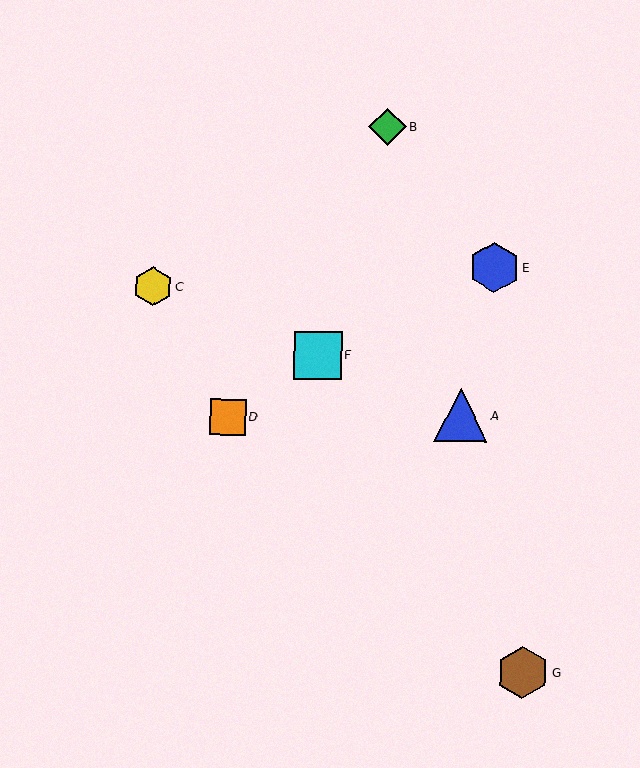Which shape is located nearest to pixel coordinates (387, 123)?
The green diamond (labeled B) at (387, 127) is nearest to that location.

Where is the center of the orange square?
The center of the orange square is at (228, 417).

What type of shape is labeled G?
Shape G is a brown hexagon.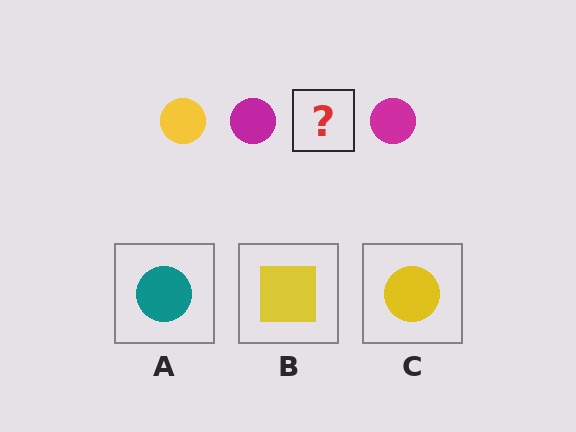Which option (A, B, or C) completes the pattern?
C.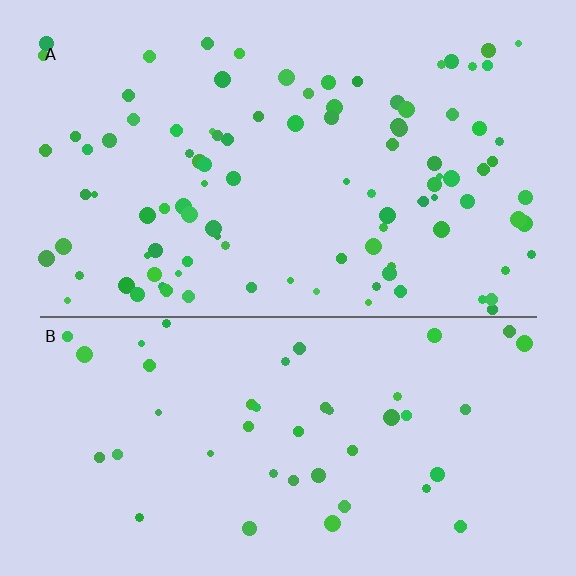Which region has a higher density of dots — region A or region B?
A (the top).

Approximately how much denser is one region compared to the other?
Approximately 2.3× — region A over region B.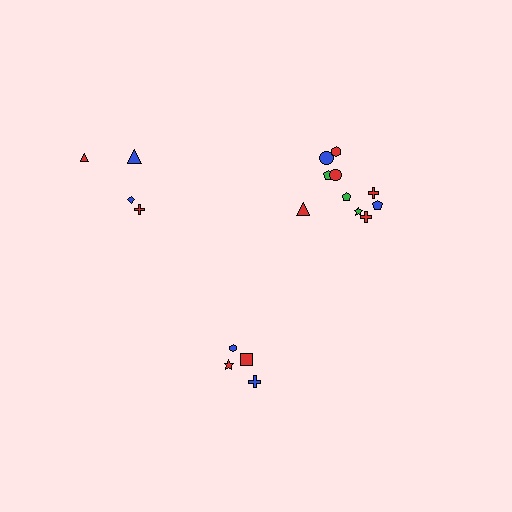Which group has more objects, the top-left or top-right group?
The top-right group.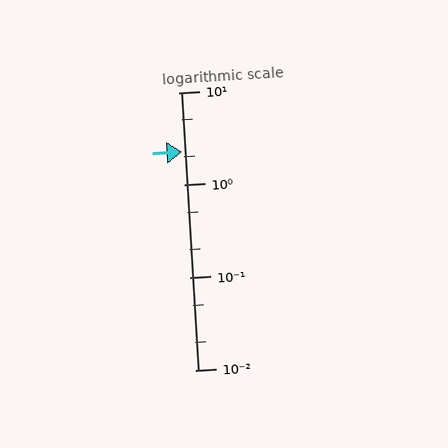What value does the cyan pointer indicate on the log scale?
The pointer indicates approximately 2.3.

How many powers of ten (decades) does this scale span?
The scale spans 3 decades, from 0.01 to 10.